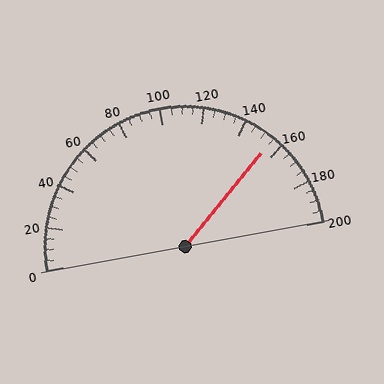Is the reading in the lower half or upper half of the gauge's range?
The reading is in the upper half of the range (0 to 200).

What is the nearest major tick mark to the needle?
The nearest major tick mark is 160.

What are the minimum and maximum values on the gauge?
The gauge ranges from 0 to 200.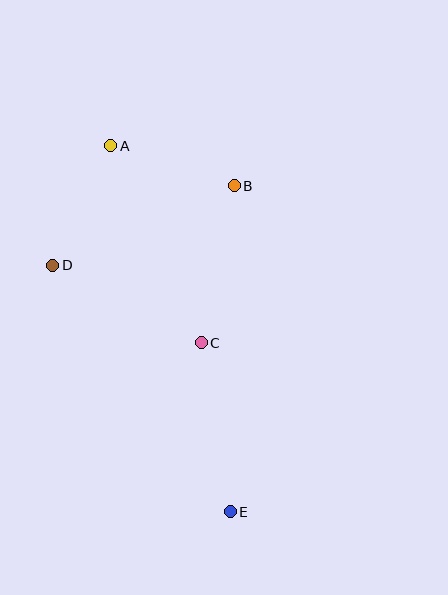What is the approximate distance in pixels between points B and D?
The distance between B and D is approximately 198 pixels.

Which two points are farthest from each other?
Points A and E are farthest from each other.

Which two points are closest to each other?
Points A and B are closest to each other.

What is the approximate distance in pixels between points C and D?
The distance between C and D is approximately 167 pixels.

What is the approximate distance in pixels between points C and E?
The distance between C and E is approximately 171 pixels.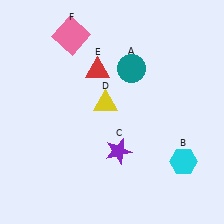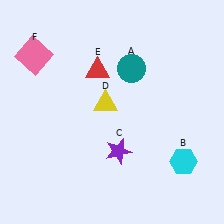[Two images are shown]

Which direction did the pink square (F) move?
The pink square (F) moved left.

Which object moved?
The pink square (F) moved left.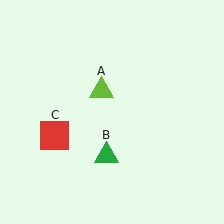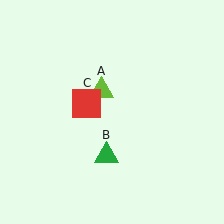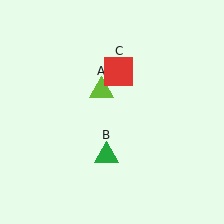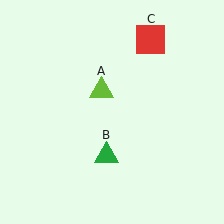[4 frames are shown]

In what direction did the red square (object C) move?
The red square (object C) moved up and to the right.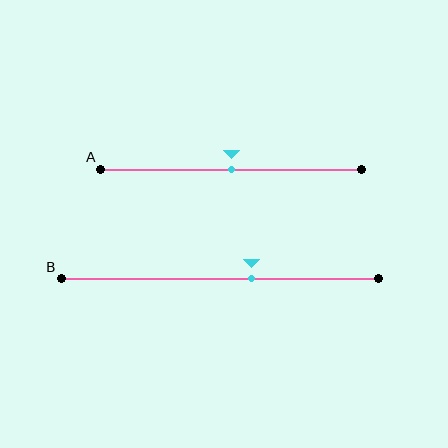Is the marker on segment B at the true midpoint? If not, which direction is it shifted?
No, the marker on segment B is shifted to the right by about 10% of the segment length.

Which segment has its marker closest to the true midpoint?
Segment A has its marker closest to the true midpoint.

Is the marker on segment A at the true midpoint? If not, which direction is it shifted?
Yes, the marker on segment A is at the true midpoint.